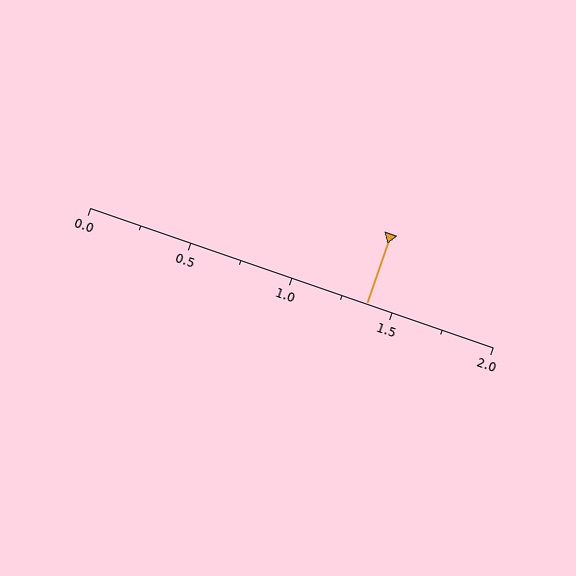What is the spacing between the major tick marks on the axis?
The major ticks are spaced 0.5 apart.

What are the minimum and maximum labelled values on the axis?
The axis runs from 0.0 to 2.0.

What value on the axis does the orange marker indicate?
The marker indicates approximately 1.38.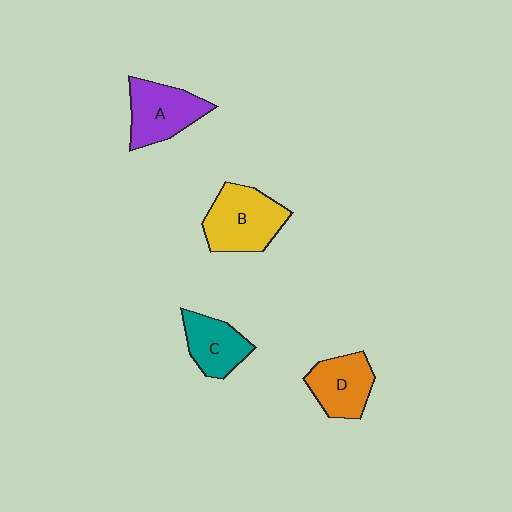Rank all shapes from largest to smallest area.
From largest to smallest: B (yellow), A (purple), D (orange), C (teal).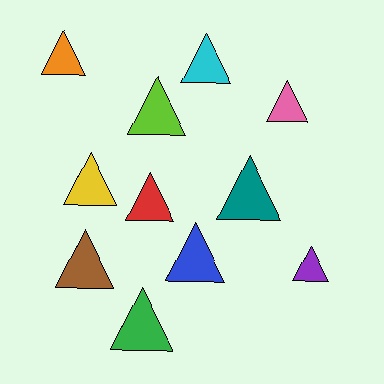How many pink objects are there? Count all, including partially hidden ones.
There is 1 pink object.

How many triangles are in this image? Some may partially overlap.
There are 11 triangles.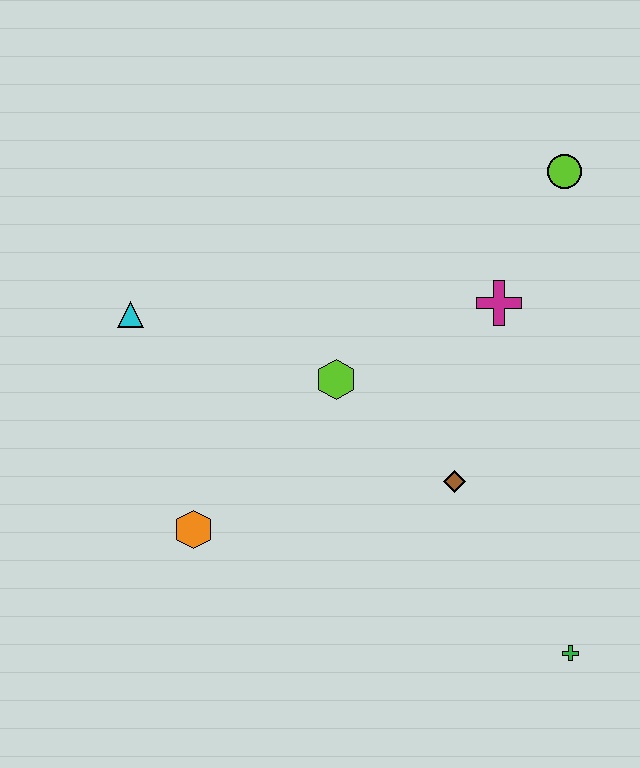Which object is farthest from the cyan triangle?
The green cross is farthest from the cyan triangle.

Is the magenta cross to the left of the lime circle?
Yes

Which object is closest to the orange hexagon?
The lime hexagon is closest to the orange hexagon.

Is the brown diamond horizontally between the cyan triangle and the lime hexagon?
No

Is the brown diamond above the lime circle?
No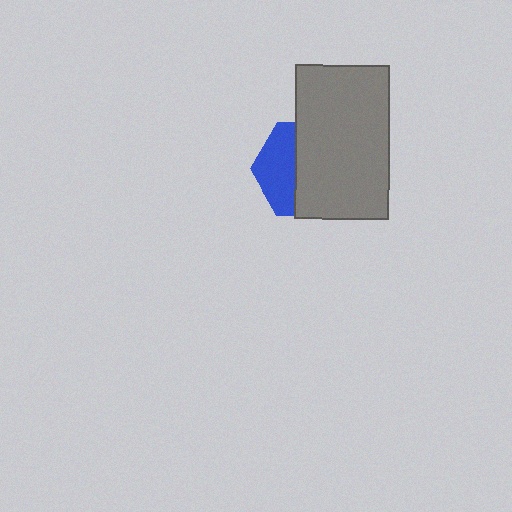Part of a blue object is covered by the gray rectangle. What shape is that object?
It is a hexagon.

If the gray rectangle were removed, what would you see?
You would see the complete blue hexagon.